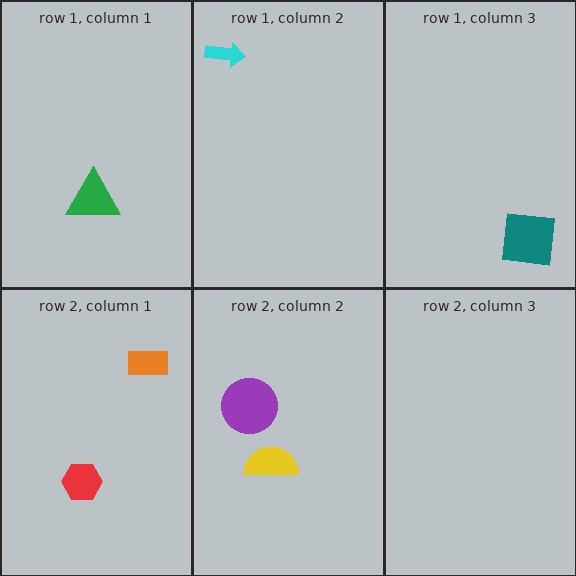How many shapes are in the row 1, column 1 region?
1.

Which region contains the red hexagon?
The row 2, column 1 region.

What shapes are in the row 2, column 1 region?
The orange rectangle, the red hexagon.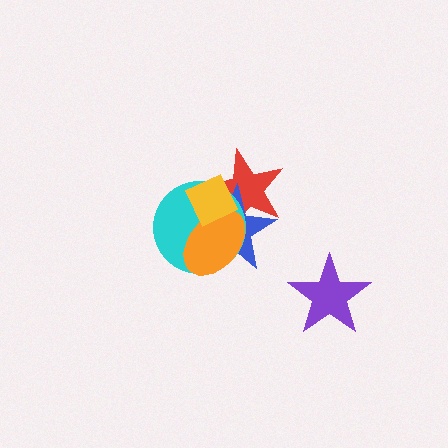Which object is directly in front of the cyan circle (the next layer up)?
The orange ellipse is directly in front of the cyan circle.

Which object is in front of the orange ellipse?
The yellow diamond is in front of the orange ellipse.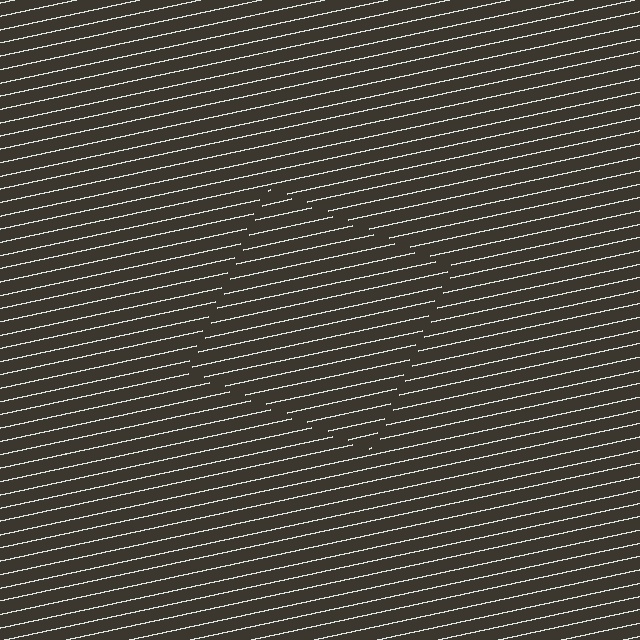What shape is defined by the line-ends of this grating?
An illusory square. The interior of the shape contains the same grating, shifted by half a period — the contour is defined by the phase discontinuity where line-ends from the inner and outer gratings abut.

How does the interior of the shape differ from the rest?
The interior of the shape contains the same grating, shifted by half a period — the contour is defined by the phase discontinuity where line-ends from the inner and outer gratings abut.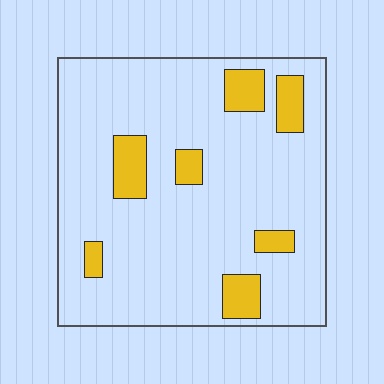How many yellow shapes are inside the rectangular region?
7.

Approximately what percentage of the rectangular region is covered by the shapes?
Approximately 15%.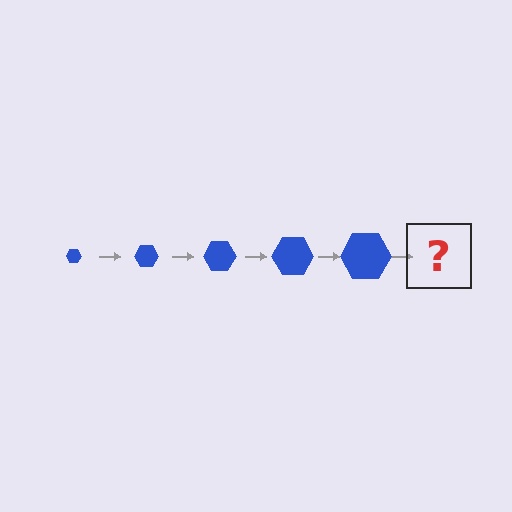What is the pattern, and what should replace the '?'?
The pattern is that the hexagon gets progressively larger each step. The '?' should be a blue hexagon, larger than the previous one.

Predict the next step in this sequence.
The next step is a blue hexagon, larger than the previous one.